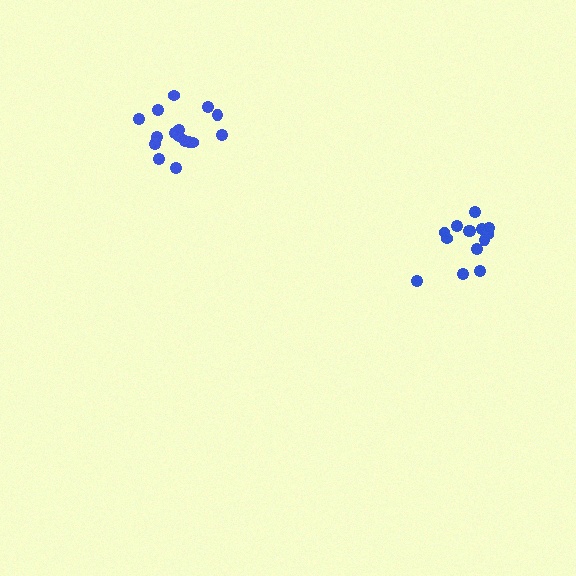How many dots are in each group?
Group 1: 16 dots, Group 2: 14 dots (30 total).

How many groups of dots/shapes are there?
There are 2 groups.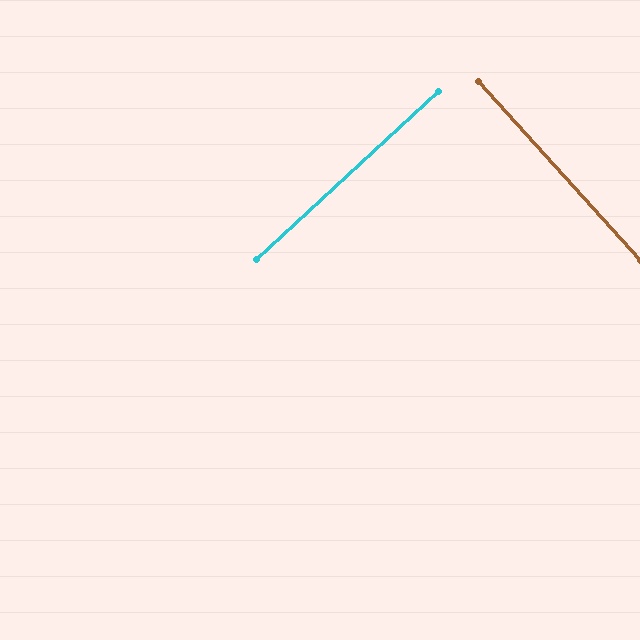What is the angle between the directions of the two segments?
Approximately 89 degrees.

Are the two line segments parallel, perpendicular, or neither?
Perpendicular — they meet at approximately 89°.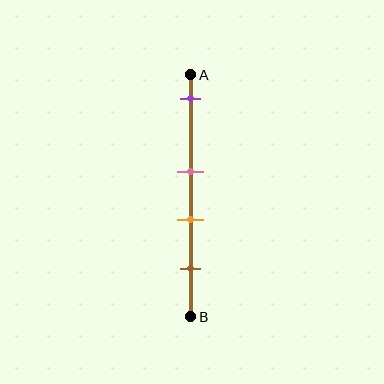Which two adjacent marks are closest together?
The pink and orange marks are the closest adjacent pair.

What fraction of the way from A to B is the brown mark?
The brown mark is approximately 80% (0.8) of the way from A to B.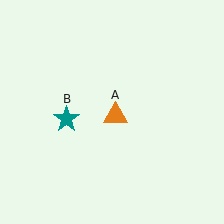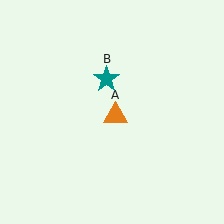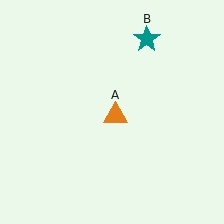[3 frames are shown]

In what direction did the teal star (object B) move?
The teal star (object B) moved up and to the right.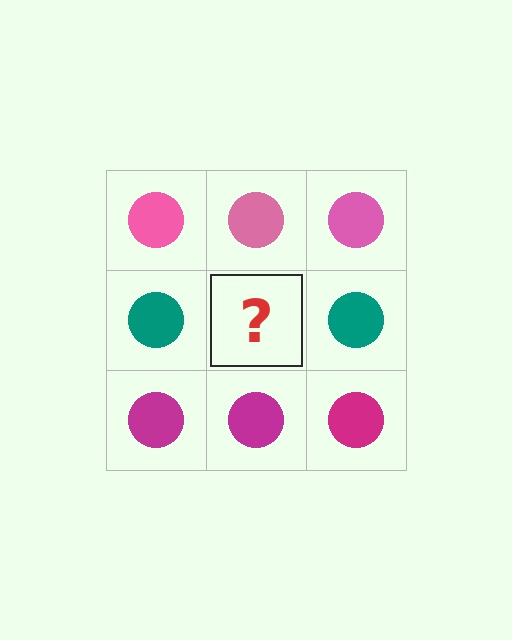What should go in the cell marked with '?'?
The missing cell should contain a teal circle.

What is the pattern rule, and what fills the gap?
The rule is that each row has a consistent color. The gap should be filled with a teal circle.